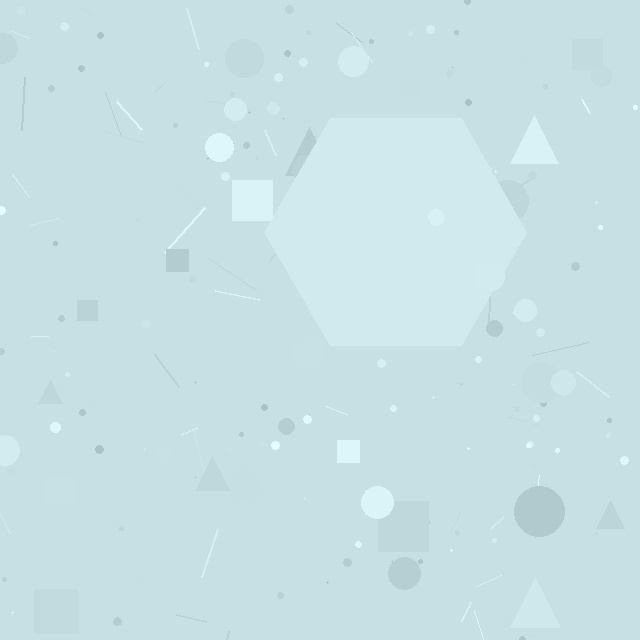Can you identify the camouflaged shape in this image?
The camouflaged shape is a hexagon.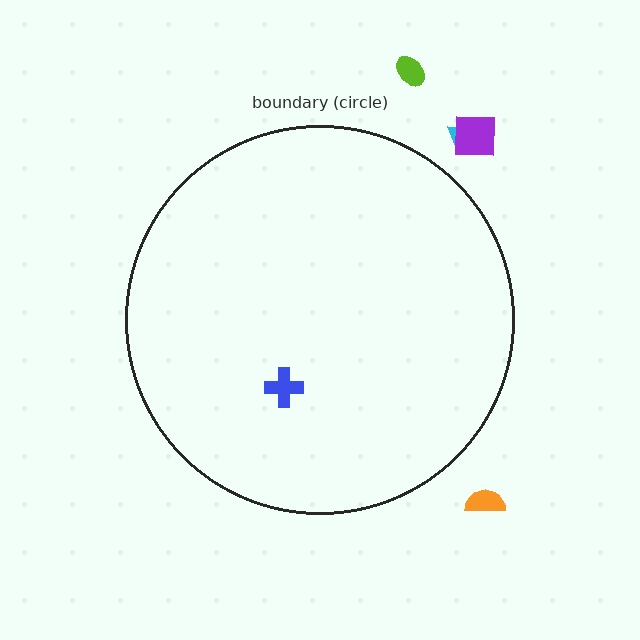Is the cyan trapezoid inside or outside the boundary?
Outside.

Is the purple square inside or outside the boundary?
Outside.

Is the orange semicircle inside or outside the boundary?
Outside.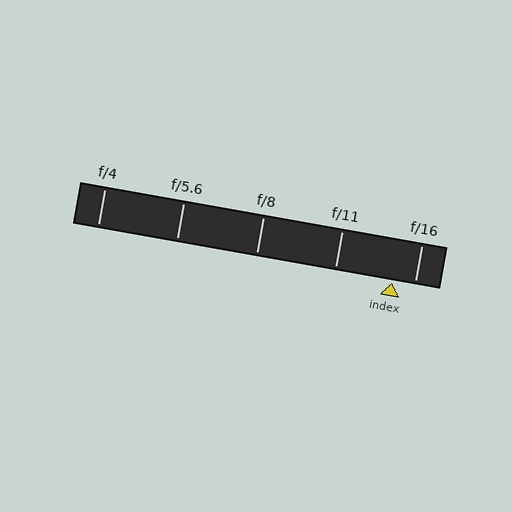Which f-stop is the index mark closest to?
The index mark is closest to f/16.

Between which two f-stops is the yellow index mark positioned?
The index mark is between f/11 and f/16.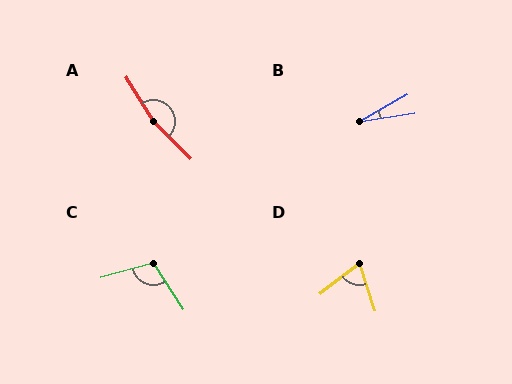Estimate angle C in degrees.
Approximately 108 degrees.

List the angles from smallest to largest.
B (21°), D (70°), C (108°), A (167°).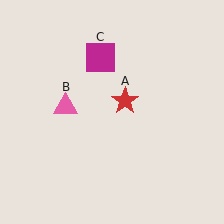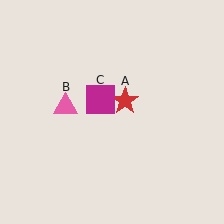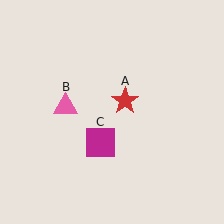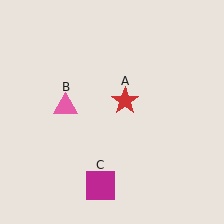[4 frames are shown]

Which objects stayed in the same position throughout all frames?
Red star (object A) and pink triangle (object B) remained stationary.